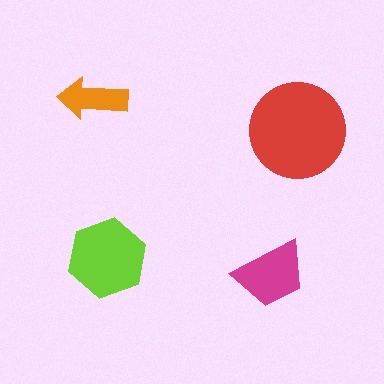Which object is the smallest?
The orange arrow.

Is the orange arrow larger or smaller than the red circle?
Smaller.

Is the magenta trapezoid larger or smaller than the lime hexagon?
Smaller.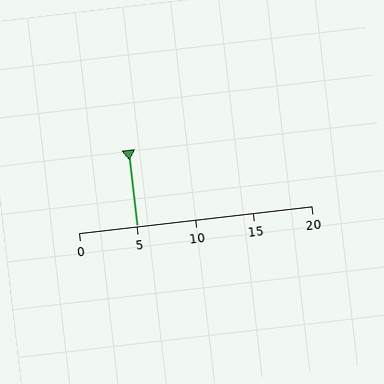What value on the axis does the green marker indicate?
The marker indicates approximately 5.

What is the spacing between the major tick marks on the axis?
The major ticks are spaced 5 apart.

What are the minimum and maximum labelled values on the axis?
The axis runs from 0 to 20.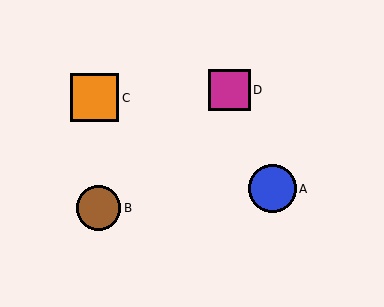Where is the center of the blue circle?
The center of the blue circle is at (273, 189).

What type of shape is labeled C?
Shape C is an orange square.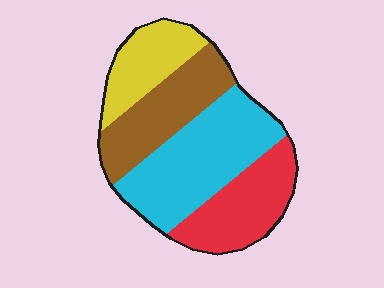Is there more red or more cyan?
Cyan.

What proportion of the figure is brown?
Brown covers 24% of the figure.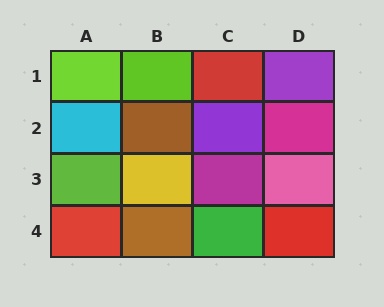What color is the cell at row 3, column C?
Magenta.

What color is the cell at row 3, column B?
Yellow.